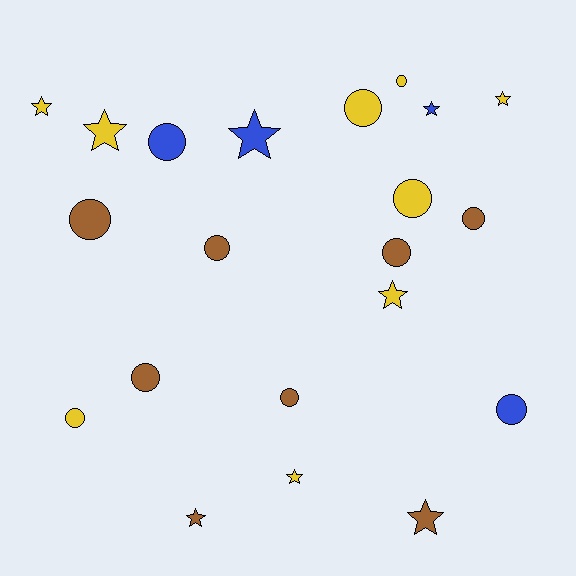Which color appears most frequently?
Yellow, with 9 objects.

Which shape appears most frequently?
Circle, with 12 objects.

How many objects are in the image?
There are 21 objects.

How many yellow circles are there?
There are 4 yellow circles.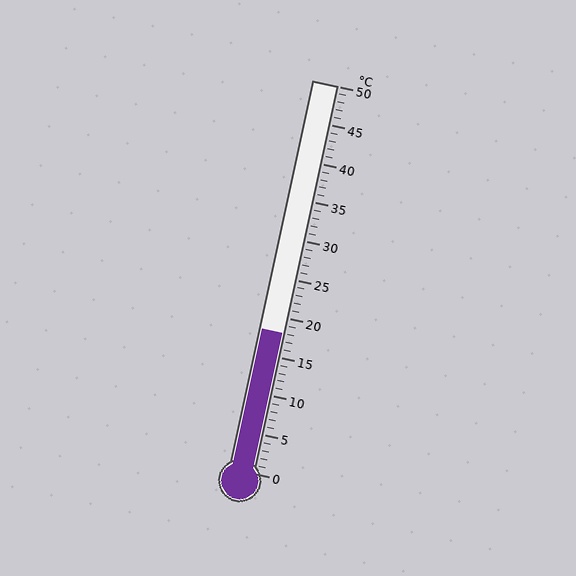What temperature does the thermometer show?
The thermometer shows approximately 18°C.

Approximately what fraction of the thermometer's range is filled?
The thermometer is filled to approximately 35% of its range.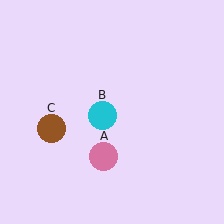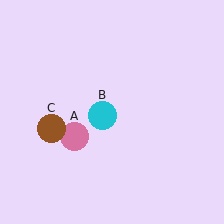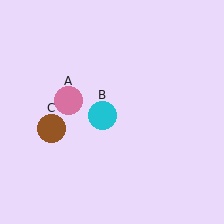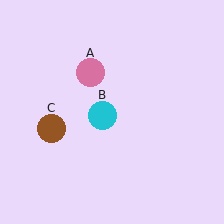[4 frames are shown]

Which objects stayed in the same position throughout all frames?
Cyan circle (object B) and brown circle (object C) remained stationary.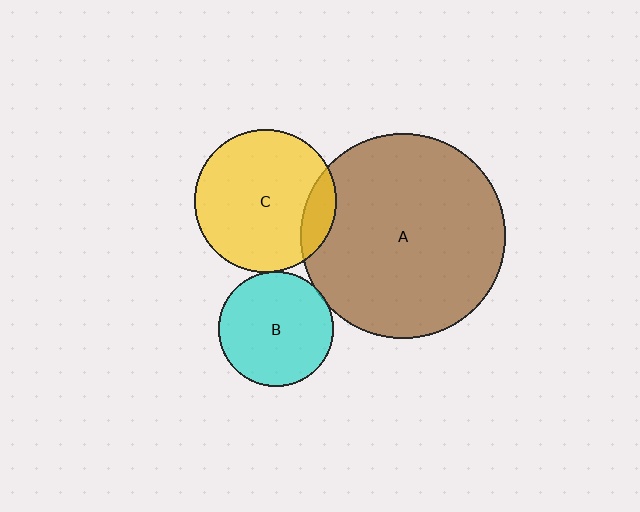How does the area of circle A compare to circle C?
Approximately 2.1 times.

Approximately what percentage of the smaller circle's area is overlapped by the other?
Approximately 15%.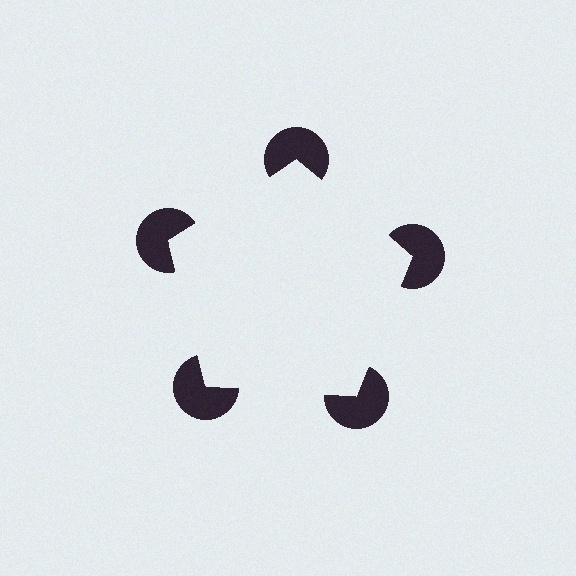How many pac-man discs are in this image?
There are 5 — one at each vertex of the illusory pentagon.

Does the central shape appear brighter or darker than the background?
It typically appears slightly brighter than the background, even though no actual brightness change is drawn.